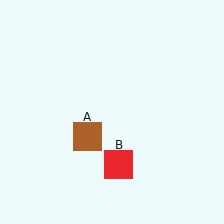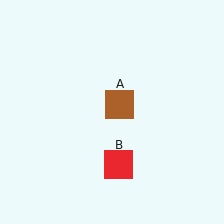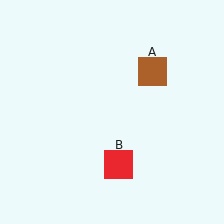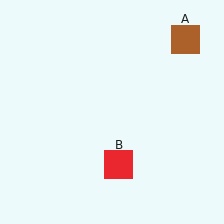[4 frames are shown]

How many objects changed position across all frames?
1 object changed position: brown square (object A).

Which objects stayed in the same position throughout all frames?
Red square (object B) remained stationary.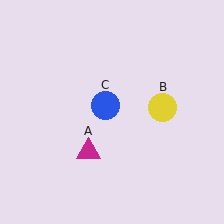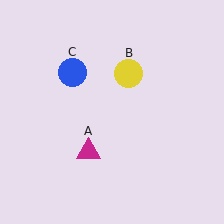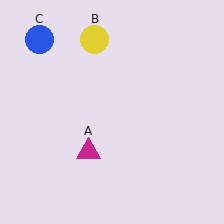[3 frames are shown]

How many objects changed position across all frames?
2 objects changed position: yellow circle (object B), blue circle (object C).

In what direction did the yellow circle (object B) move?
The yellow circle (object B) moved up and to the left.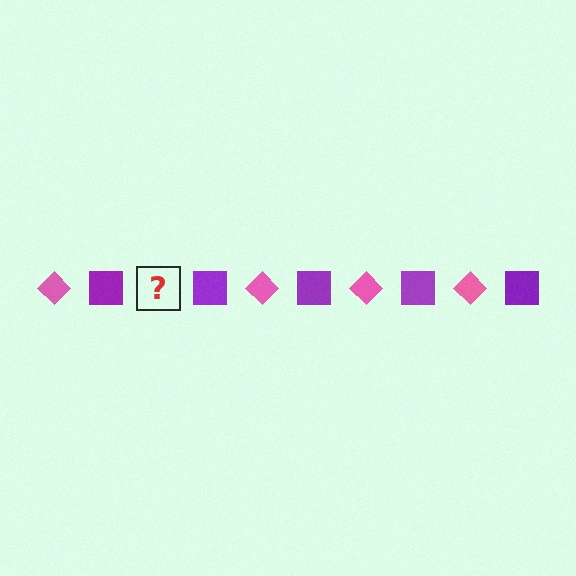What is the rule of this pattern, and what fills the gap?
The rule is that the pattern alternates between pink diamond and purple square. The gap should be filled with a pink diamond.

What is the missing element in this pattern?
The missing element is a pink diamond.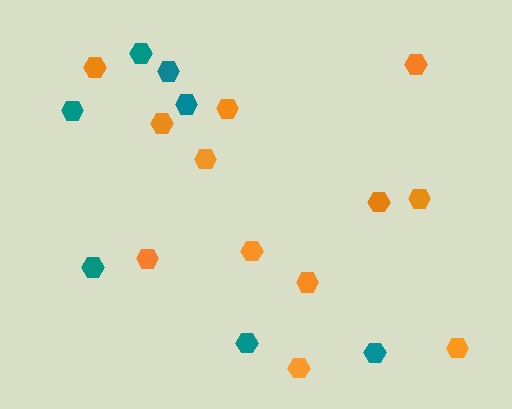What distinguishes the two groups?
There are 2 groups: one group of orange hexagons (12) and one group of teal hexagons (7).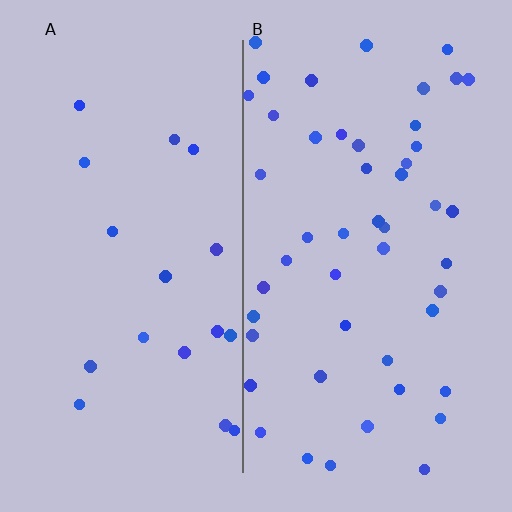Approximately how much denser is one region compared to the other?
Approximately 2.7× — region B over region A.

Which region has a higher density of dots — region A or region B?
B (the right).